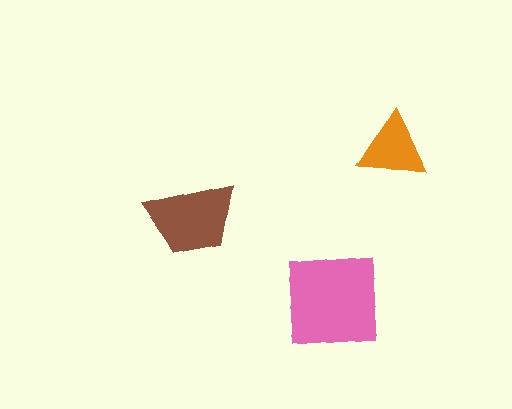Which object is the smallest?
The orange triangle.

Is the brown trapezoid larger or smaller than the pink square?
Smaller.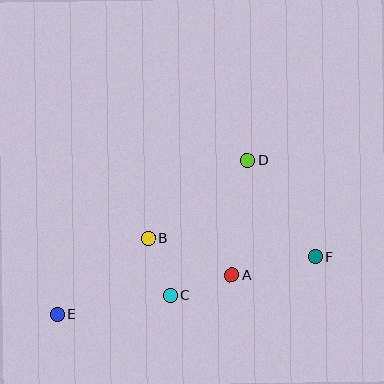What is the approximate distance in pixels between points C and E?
The distance between C and E is approximately 115 pixels.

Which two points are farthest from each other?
Points E and F are farthest from each other.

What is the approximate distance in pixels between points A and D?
The distance between A and D is approximately 116 pixels.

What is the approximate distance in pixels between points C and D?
The distance between C and D is approximately 155 pixels.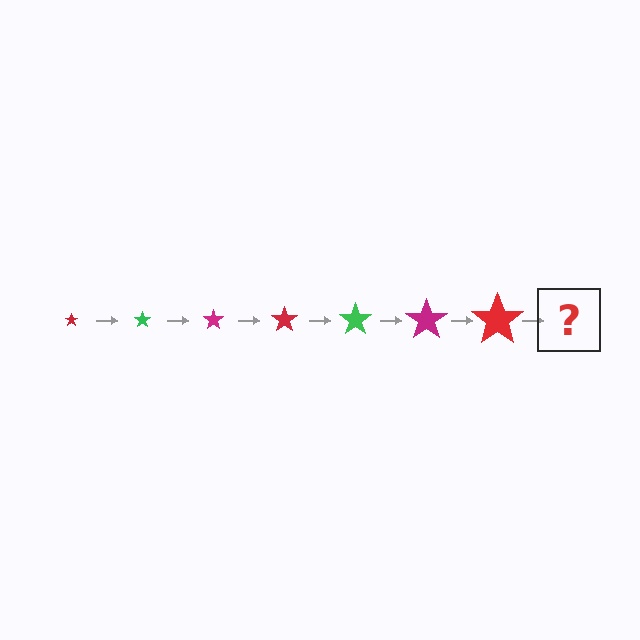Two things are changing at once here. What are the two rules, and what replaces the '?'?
The two rules are that the star grows larger each step and the color cycles through red, green, and magenta. The '?' should be a green star, larger than the previous one.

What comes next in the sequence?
The next element should be a green star, larger than the previous one.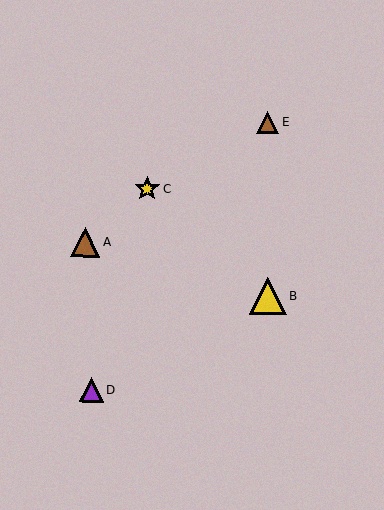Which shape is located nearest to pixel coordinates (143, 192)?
The yellow star (labeled C) at (148, 188) is nearest to that location.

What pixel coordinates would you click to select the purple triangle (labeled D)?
Click at (92, 390) to select the purple triangle D.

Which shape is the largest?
The yellow triangle (labeled B) is the largest.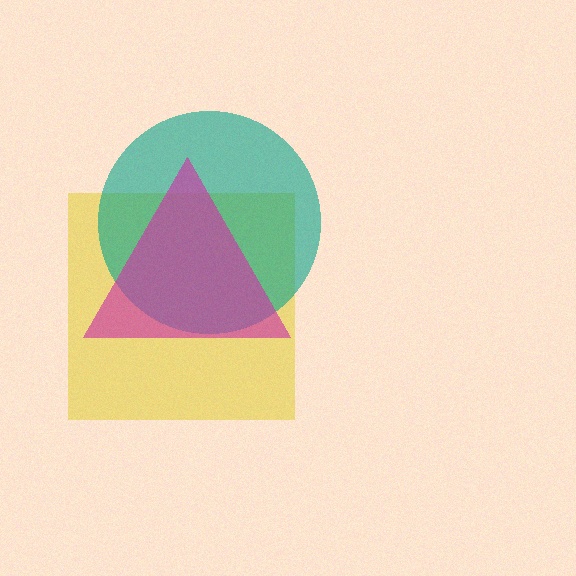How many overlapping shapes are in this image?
There are 3 overlapping shapes in the image.